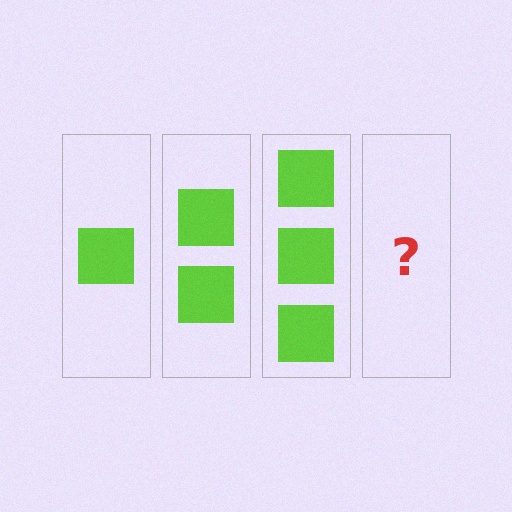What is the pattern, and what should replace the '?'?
The pattern is that each step adds one more square. The '?' should be 4 squares.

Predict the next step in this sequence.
The next step is 4 squares.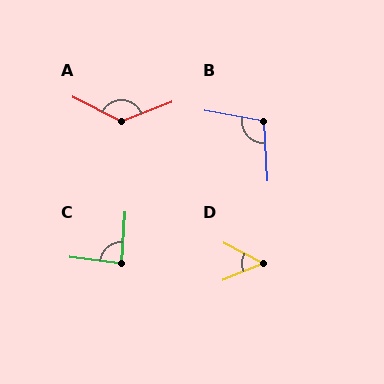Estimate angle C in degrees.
Approximately 87 degrees.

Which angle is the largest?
A, at approximately 132 degrees.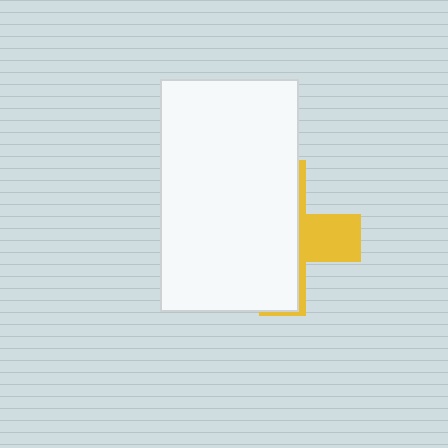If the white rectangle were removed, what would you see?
You would see the complete yellow cross.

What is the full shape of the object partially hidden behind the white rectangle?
The partially hidden object is a yellow cross.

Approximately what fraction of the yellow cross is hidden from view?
Roughly 70% of the yellow cross is hidden behind the white rectangle.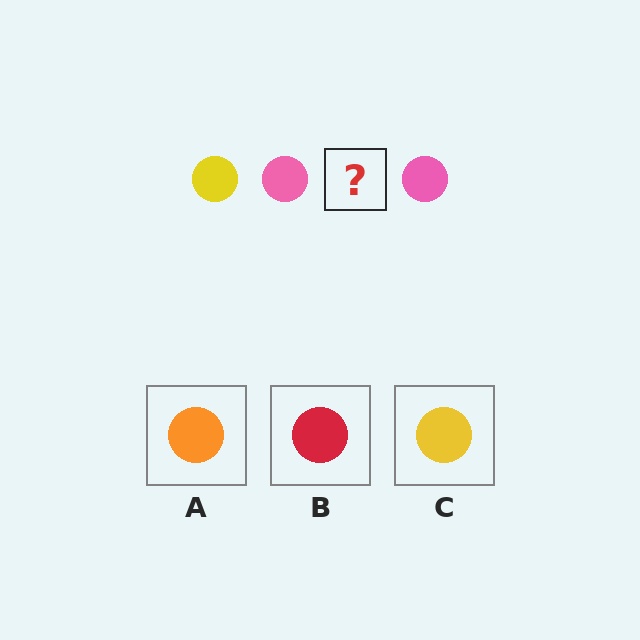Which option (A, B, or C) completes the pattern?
C.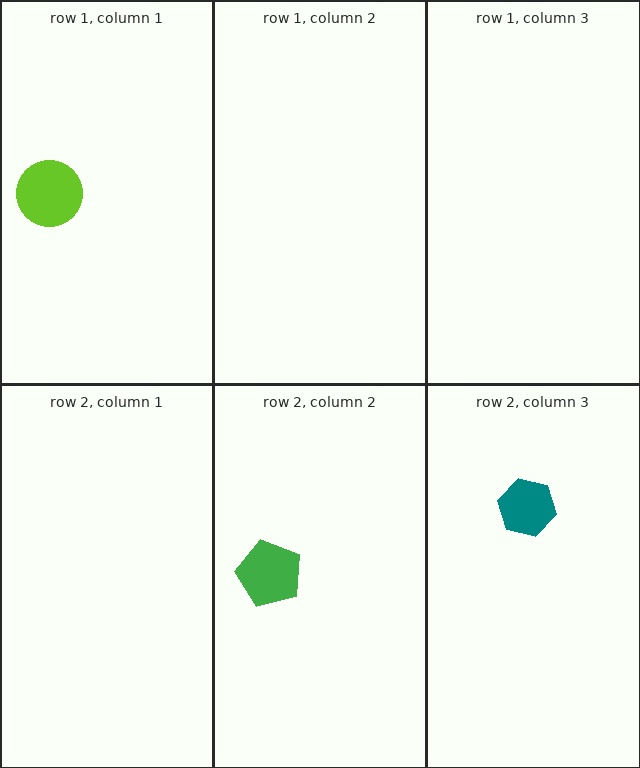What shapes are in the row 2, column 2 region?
The green pentagon.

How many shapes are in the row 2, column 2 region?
1.